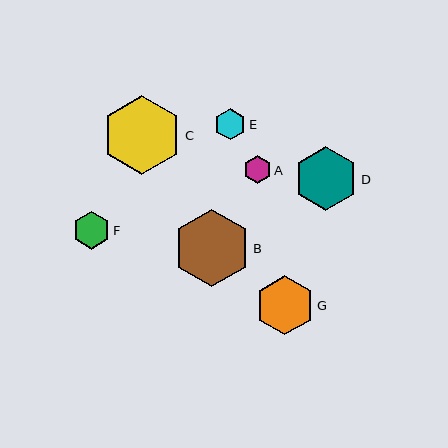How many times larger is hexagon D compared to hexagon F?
Hexagon D is approximately 1.7 times the size of hexagon F.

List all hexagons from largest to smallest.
From largest to smallest: C, B, D, G, F, E, A.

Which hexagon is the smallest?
Hexagon A is the smallest with a size of approximately 28 pixels.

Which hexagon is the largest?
Hexagon C is the largest with a size of approximately 79 pixels.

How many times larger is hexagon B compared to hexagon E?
Hexagon B is approximately 2.5 times the size of hexagon E.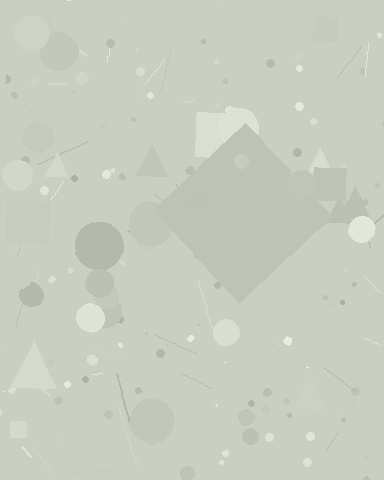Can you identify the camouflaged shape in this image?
The camouflaged shape is a diamond.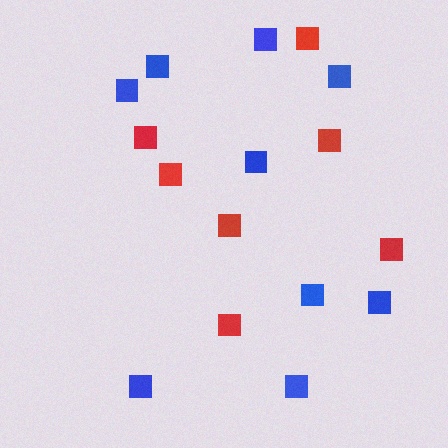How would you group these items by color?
There are 2 groups: one group of red squares (7) and one group of blue squares (9).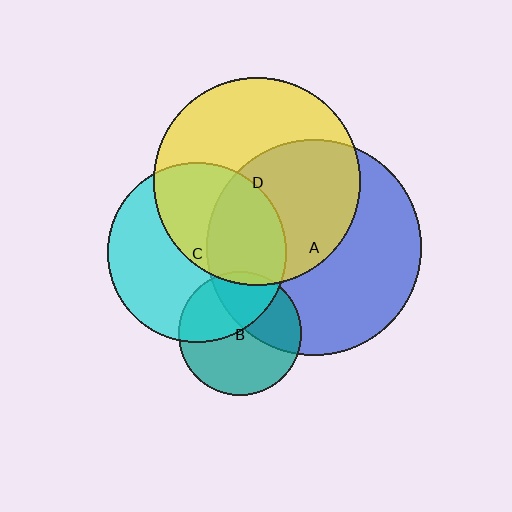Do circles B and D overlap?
Yes.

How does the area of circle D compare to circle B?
Approximately 2.8 times.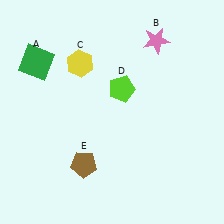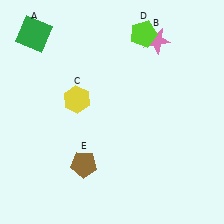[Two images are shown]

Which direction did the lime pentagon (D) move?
The lime pentagon (D) moved up.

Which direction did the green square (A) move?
The green square (A) moved up.